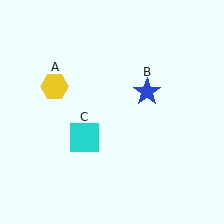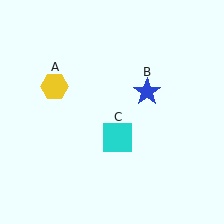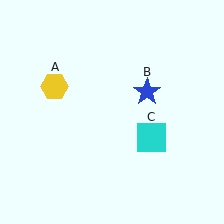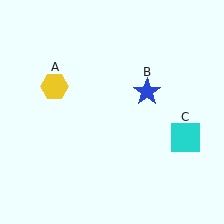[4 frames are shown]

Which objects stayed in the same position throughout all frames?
Yellow hexagon (object A) and blue star (object B) remained stationary.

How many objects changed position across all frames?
1 object changed position: cyan square (object C).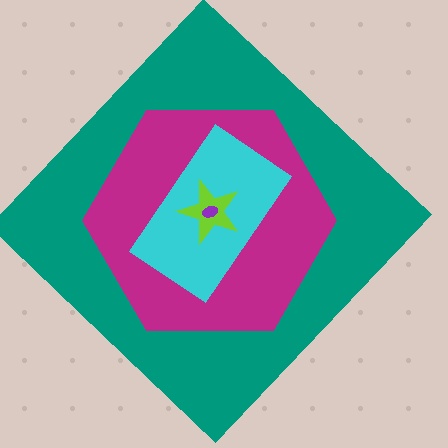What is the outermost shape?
The teal diamond.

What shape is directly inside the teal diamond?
The magenta hexagon.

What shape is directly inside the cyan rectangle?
The lime star.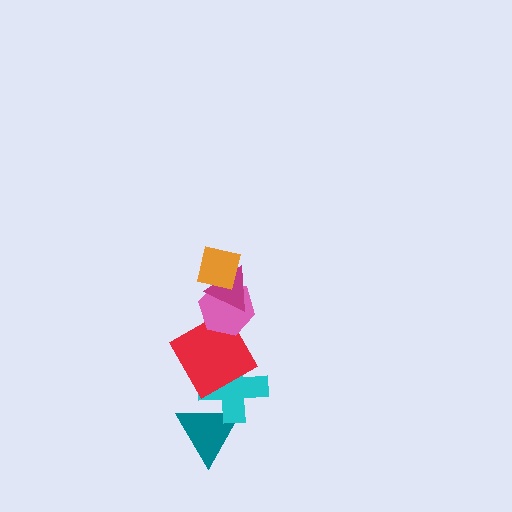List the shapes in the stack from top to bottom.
From top to bottom: the orange square, the magenta triangle, the pink hexagon, the red diamond, the cyan cross, the teal triangle.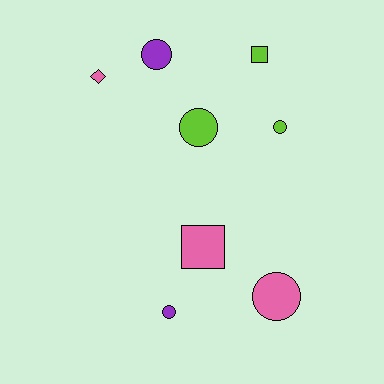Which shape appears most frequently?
Circle, with 5 objects.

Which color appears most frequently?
Pink, with 3 objects.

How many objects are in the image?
There are 8 objects.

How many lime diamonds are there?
There are no lime diamonds.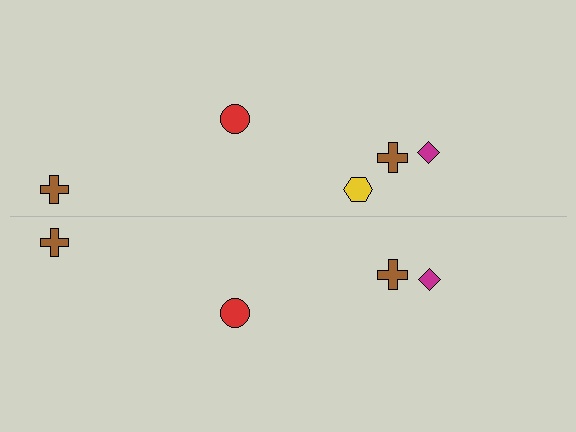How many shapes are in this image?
There are 9 shapes in this image.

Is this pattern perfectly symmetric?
No, the pattern is not perfectly symmetric. A yellow hexagon is missing from the bottom side.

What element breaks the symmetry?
A yellow hexagon is missing from the bottom side.